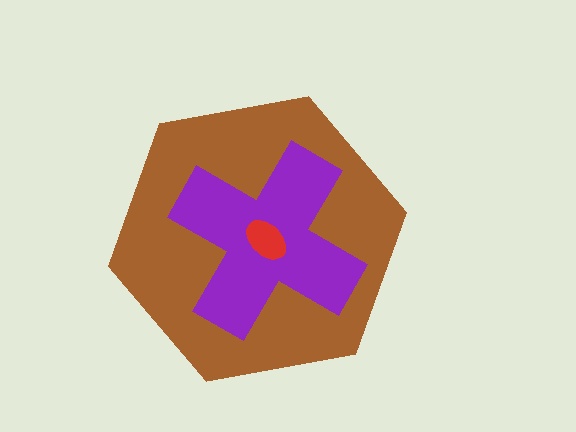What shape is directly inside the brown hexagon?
The purple cross.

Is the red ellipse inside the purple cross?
Yes.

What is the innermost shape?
The red ellipse.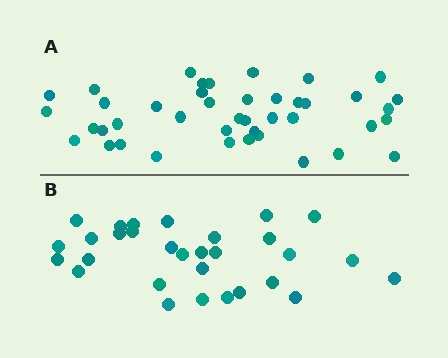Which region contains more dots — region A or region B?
Region A (the top region) has more dots.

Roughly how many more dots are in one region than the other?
Region A has roughly 12 or so more dots than region B.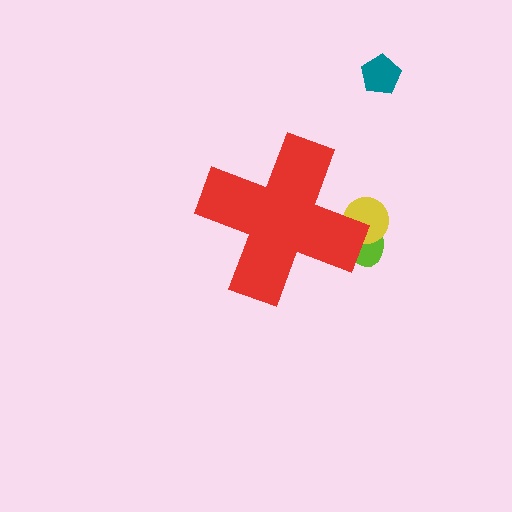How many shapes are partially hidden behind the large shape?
2 shapes are partially hidden.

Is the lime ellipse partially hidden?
Yes, the lime ellipse is partially hidden behind the red cross.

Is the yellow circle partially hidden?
Yes, the yellow circle is partially hidden behind the red cross.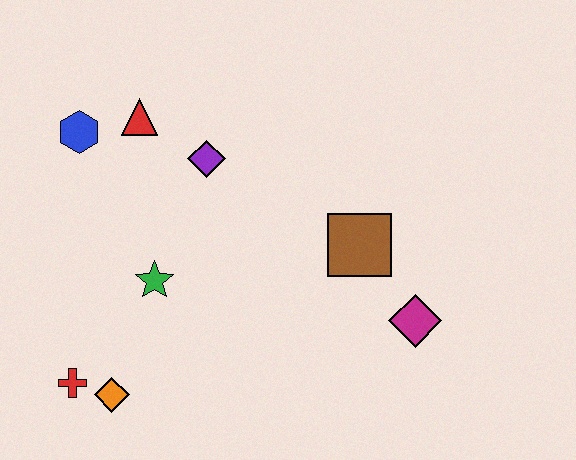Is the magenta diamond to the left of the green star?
No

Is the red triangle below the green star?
No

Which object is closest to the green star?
The orange diamond is closest to the green star.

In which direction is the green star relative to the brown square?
The green star is to the left of the brown square.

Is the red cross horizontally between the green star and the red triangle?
No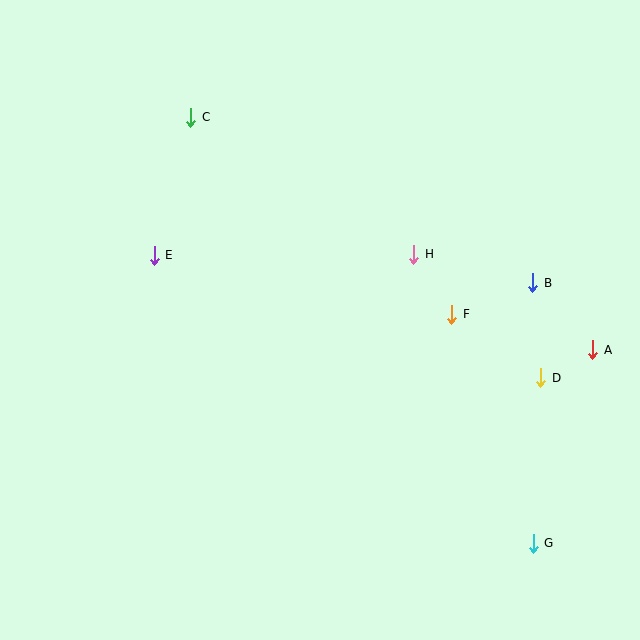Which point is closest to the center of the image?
Point H at (414, 254) is closest to the center.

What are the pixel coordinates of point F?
Point F is at (452, 314).